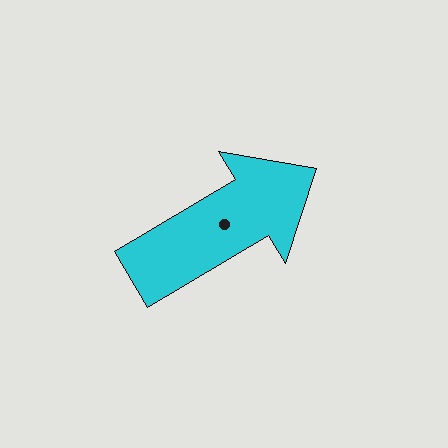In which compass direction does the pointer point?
Northeast.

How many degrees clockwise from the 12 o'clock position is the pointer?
Approximately 59 degrees.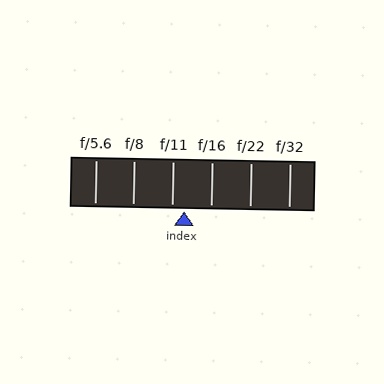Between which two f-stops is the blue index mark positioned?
The index mark is between f/11 and f/16.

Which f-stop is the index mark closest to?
The index mark is closest to f/11.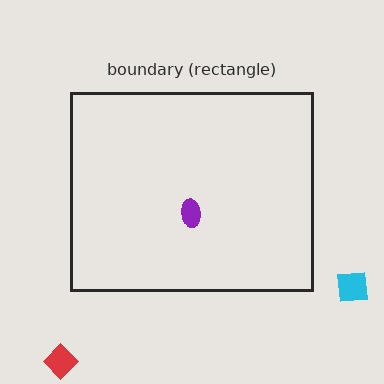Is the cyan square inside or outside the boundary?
Outside.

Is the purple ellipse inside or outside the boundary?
Inside.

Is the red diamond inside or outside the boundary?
Outside.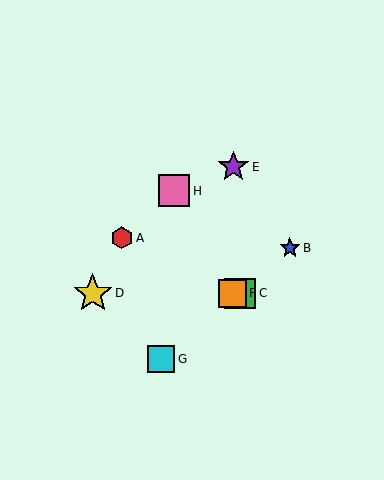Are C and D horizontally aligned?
Yes, both are at y≈293.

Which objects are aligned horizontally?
Objects C, D, F are aligned horizontally.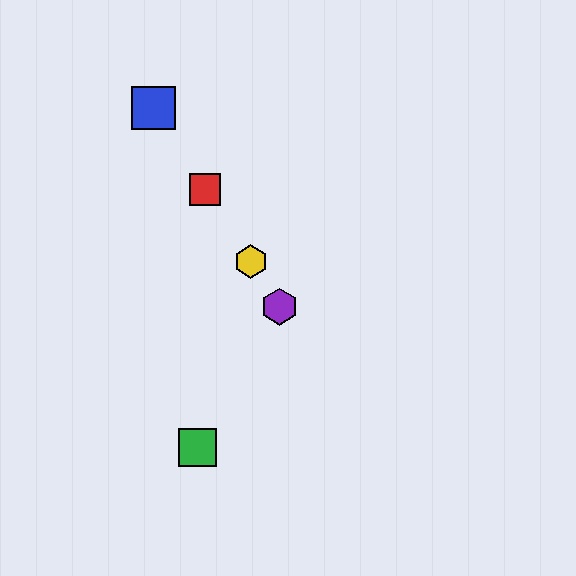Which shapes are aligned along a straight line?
The red square, the blue square, the yellow hexagon, the purple hexagon are aligned along a straight line.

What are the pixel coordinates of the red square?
The red square is at (205, 189).